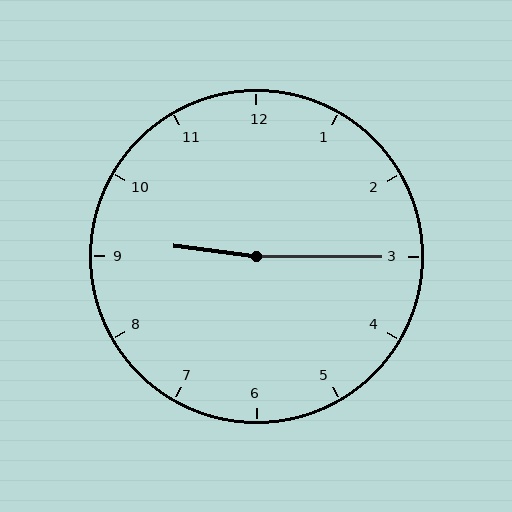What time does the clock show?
9:15.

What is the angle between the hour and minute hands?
Approximately 172 degrees.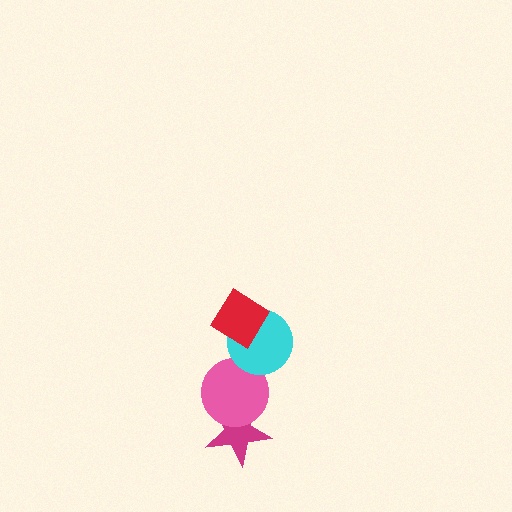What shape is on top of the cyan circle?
The red diamond is on top of the cyan circle.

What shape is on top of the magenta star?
The pink circle is on top of the magenta star.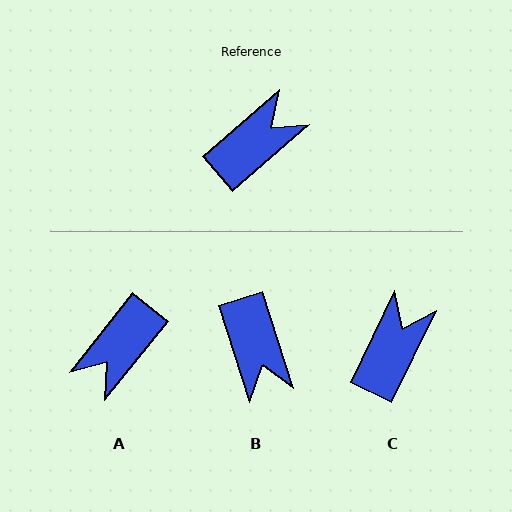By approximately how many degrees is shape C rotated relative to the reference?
Approximately 23 degrees counter-clockwise.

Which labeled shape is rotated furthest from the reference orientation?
A, about 170 degrees away.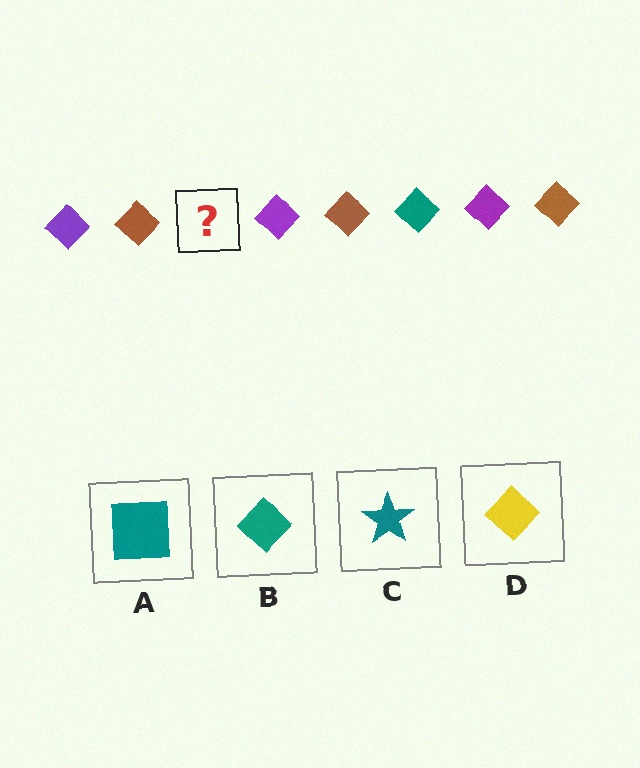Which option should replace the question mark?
Option B.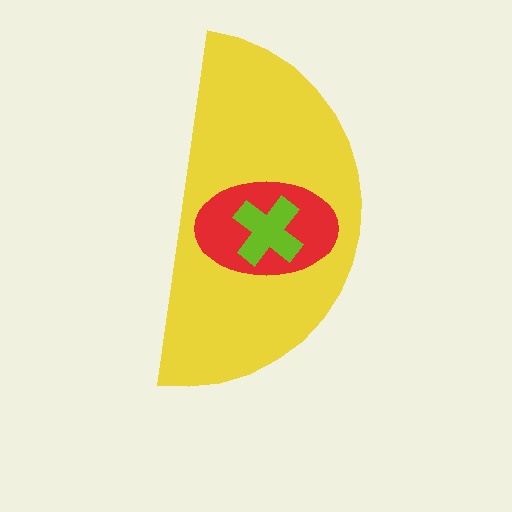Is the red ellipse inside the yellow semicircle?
Yes.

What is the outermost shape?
The yellow semicircle.